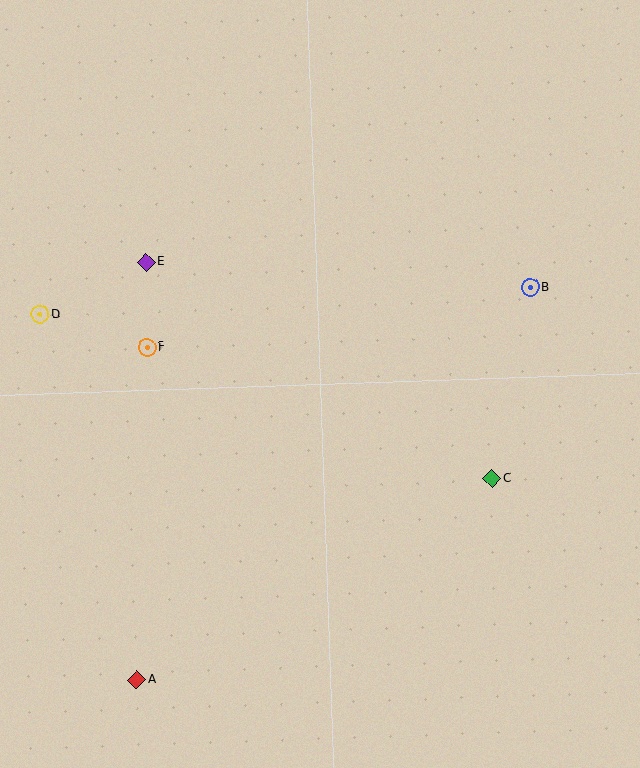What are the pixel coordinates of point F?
Point F is at (147, 347).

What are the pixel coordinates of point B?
Point B is at (530, 287).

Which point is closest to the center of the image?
Point F at (147, 347) is closest to the center.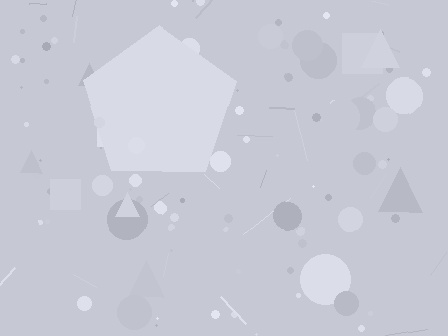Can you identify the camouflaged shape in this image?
The camouflaged shape is a pentagon.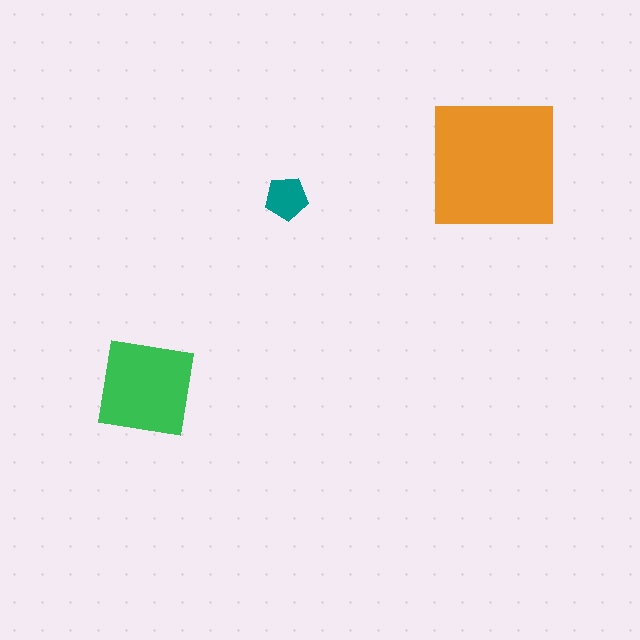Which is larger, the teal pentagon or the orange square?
The orange square.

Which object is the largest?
The orange square.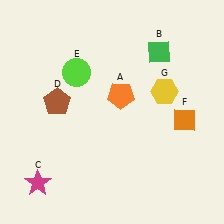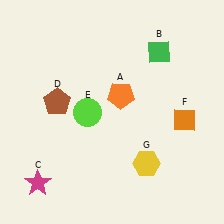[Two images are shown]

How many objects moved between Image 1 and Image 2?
2 objects moved between the two images.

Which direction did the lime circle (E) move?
The lime circle (E) moved down.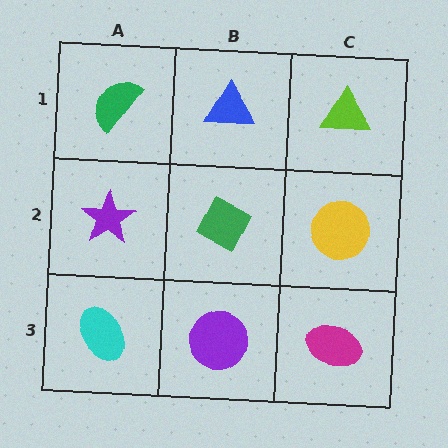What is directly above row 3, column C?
A yellow circle.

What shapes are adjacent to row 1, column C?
A yellow circle (row 2, column C), a blue triangle (row 1, column B).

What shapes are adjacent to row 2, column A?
A green semicircle (row 1, column A), a cyan ellipse (row 3, column A), a green diamond (row 2, column B).